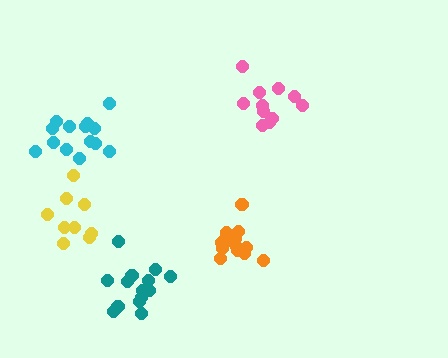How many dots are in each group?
Group 1: 14 dots, Group 2: 9 dots, Group 3: 14 dots, Group 4: 13 dots, Group 5: 14 dots (64 total).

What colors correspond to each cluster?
The clusters are colored: cyan, yellow, orange, pink, teal.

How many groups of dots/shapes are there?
There are 5 groups.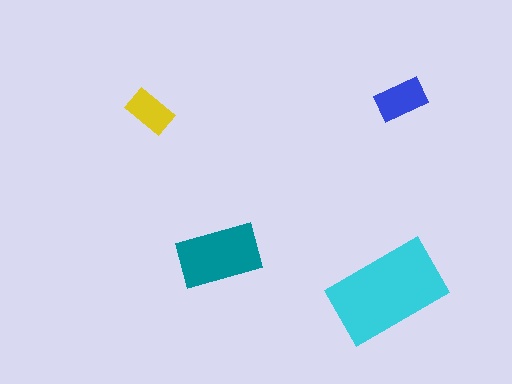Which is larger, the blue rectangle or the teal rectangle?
The teal one.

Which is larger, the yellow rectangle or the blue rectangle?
The blue one.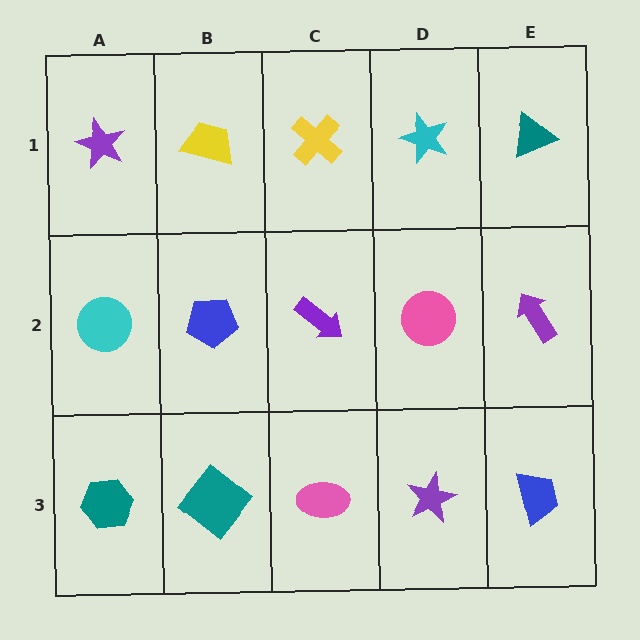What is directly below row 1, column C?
A purple arrow.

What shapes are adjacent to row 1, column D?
A pink circle (row 2, column D), a yellow cross (row 1, column C), a teal triangle (row 1, column E).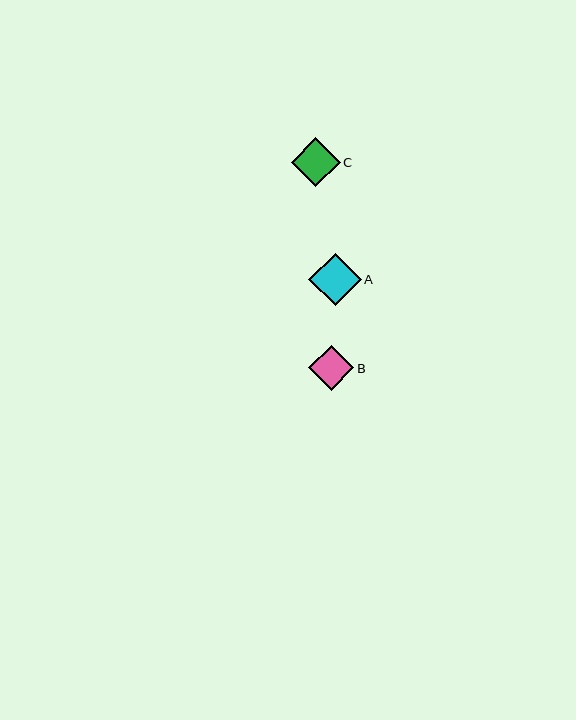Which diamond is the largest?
Diamond A is the largest with a size of approximately 52 pixels.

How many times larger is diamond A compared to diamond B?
Diamond A is approximately 1.2 times the size of diamond B.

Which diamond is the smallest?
Diamond B is the smallest with a size of approximately 45 pixels.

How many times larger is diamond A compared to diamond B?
Diamond A is approximately 1.2 times the size of diamond B.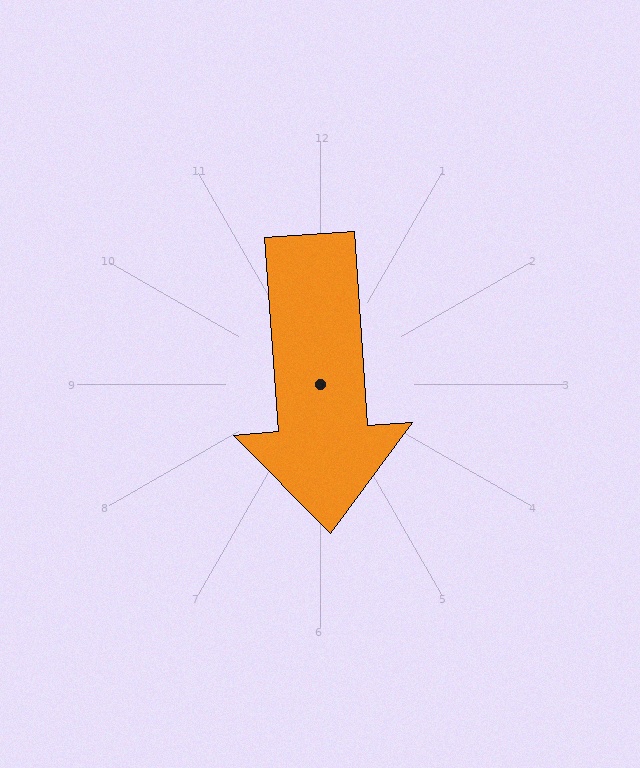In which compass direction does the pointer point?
South.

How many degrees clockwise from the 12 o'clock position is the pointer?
Approximately 176 degrees.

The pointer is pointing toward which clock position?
Roughly 6 o'clock.